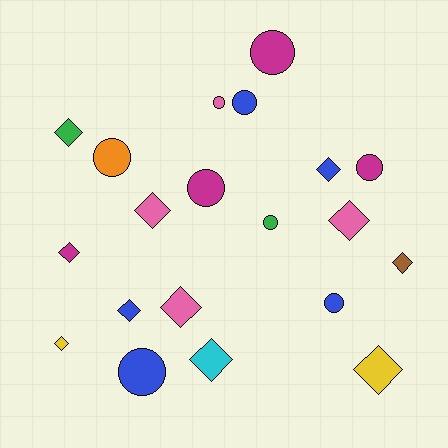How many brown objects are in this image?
There is 1 brown object.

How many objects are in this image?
There are 20 objects.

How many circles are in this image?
There are 9 circles.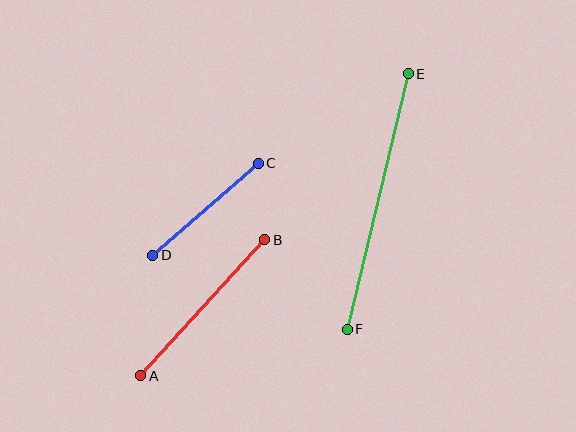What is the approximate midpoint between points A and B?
The midpoint is at approximately (203, 308) pixels.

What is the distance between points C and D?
The distance is approximately 140 pixels.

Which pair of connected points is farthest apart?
Points E and F are farthest apart.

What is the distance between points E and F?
The distance is approximately 262 pixels.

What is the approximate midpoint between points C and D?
The midpoint is at approximately (206, 209) pixels.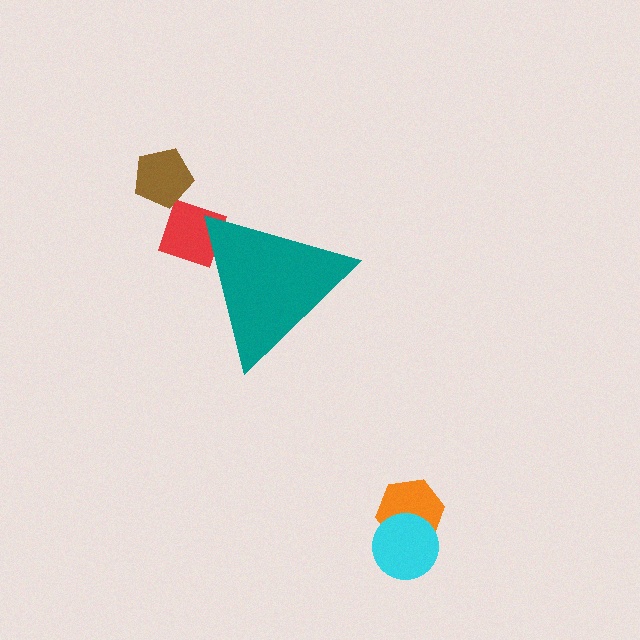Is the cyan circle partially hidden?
No, the cyan circle is fully visible.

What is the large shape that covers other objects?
A teal triangle.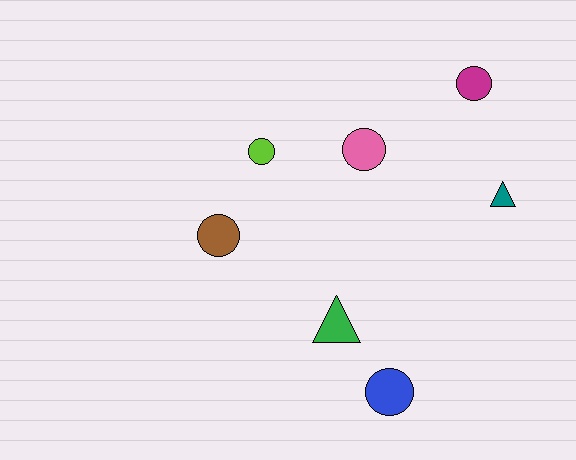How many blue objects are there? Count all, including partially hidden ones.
There is 1 blue object.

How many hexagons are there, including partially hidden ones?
There are no hexagons.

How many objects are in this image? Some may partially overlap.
There are 7 objects.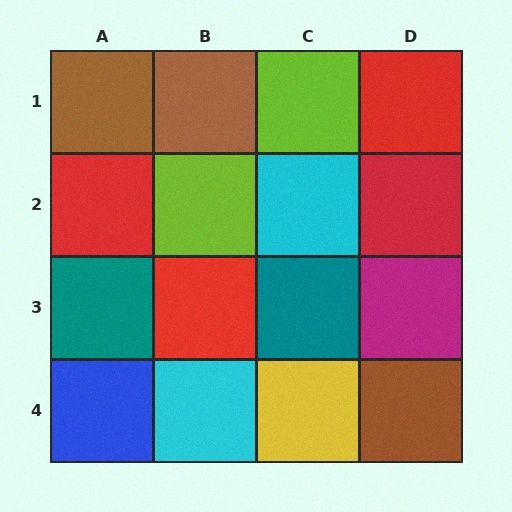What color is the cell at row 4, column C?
Yellow.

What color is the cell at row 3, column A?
Teal.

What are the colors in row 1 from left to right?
Brown, brown, lime, red.